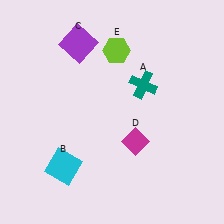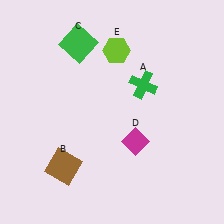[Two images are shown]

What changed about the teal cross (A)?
In Image 1, A is teal. In Image 2, it changed to green.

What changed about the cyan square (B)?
In Image 1, B is cyan. In Image 2, it changed to brown.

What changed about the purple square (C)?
In Image 1, C is purple. In Image 2, it changed to green.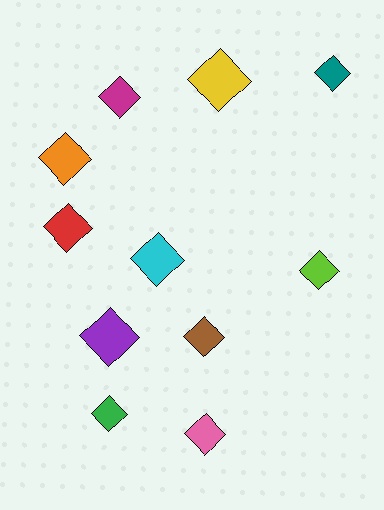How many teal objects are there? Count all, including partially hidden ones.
There is 1 teal object.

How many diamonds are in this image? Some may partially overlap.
There are 11 diamonds.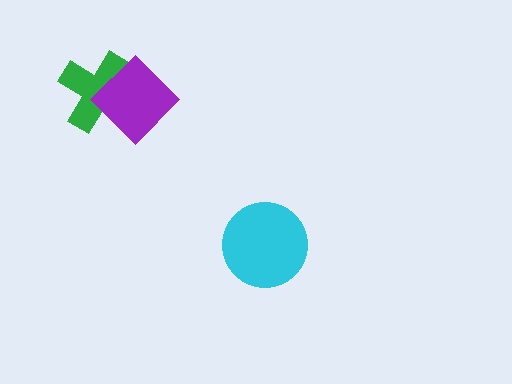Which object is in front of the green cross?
The purple diamond is in front of the green cross.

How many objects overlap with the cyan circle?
0 objects overlap with the cyan circle.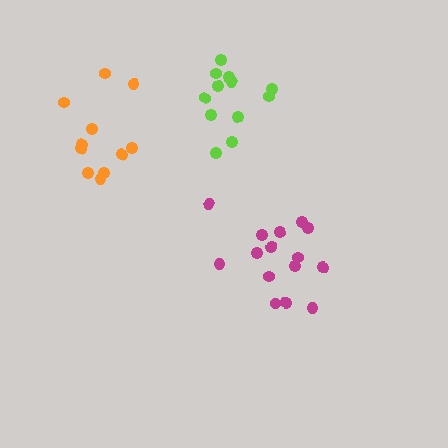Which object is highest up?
The lime cluster is topmost.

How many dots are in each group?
Group 1: 11 dots, Group 2: 12 dots, Group 3: 15 dots (38 total).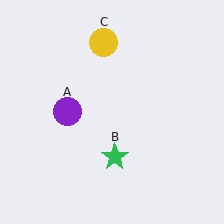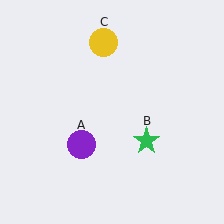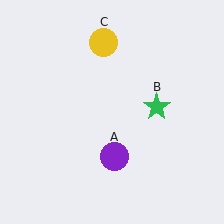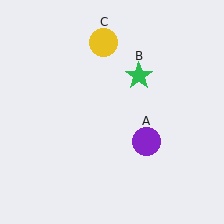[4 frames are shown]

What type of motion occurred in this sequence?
The purple circle (object A), green star (object B) rotated counterclockwise around the center of the scene.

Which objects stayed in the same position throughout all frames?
Yellow circle (object C) remained stationary.